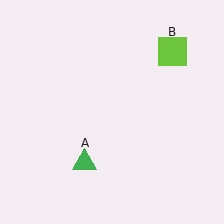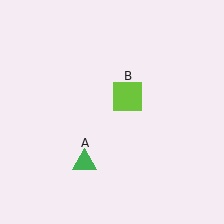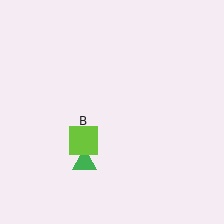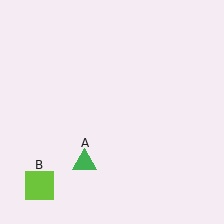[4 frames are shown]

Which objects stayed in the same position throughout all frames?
Green triangle (object A) remained stationary.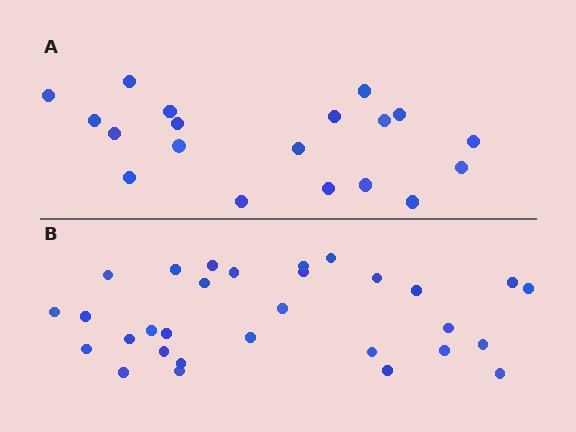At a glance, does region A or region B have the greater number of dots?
Region B (the bottom region) has more dots.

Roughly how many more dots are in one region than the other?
Region B has roughly 12 or so more dots than region A.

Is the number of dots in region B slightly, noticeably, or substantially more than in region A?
Region B has substantially more. The ratio is roughly 1.6 to 1.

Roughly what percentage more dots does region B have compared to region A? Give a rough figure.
About 60% more.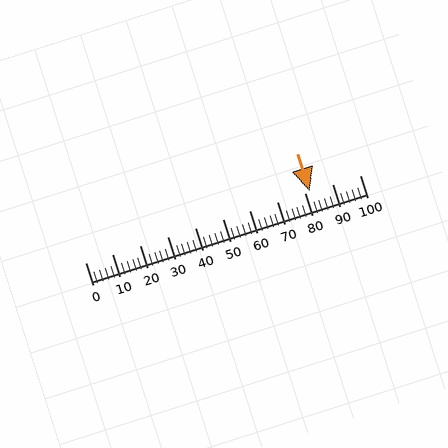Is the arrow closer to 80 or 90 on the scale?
The arrow is closer to 80.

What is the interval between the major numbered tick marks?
The major tick marks are spaced 10 units apart.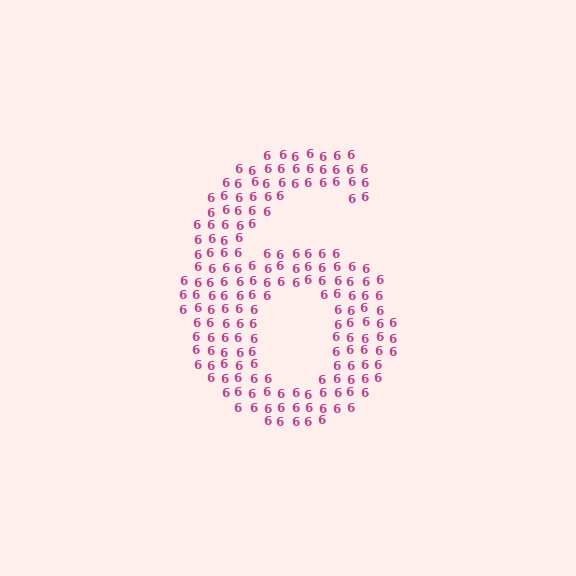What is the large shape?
The large shape is the digit 6.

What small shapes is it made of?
It is made of small digit 6's.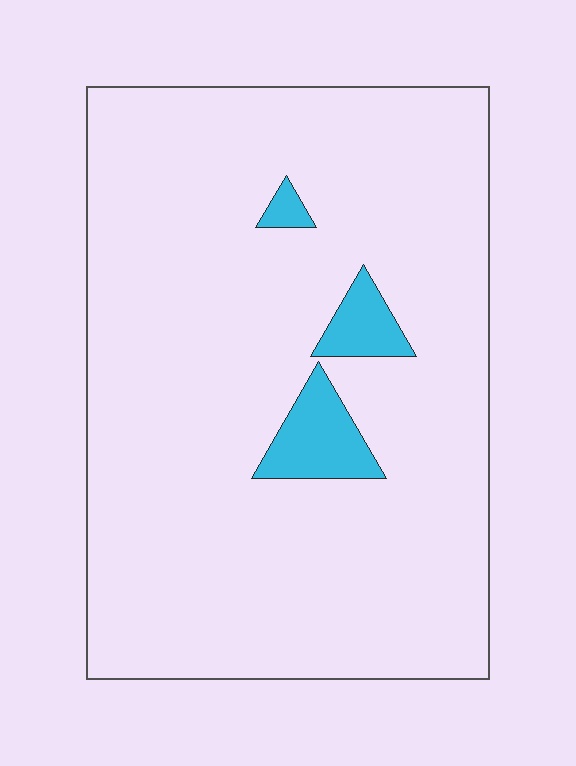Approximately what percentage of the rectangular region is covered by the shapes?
Approximately 5%.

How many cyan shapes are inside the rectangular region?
3.